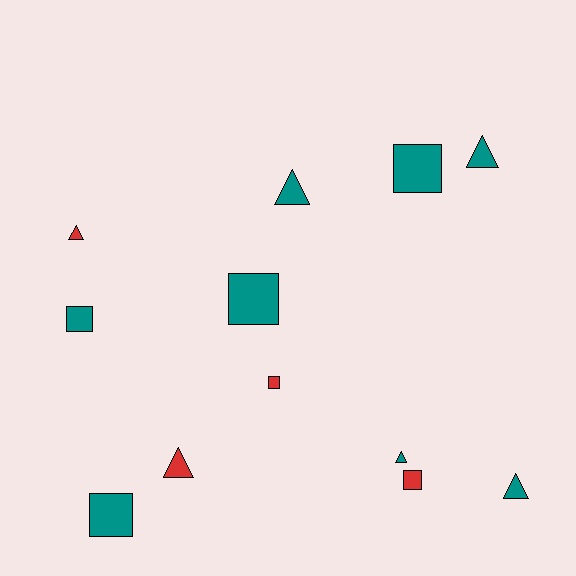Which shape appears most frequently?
Triangle, with 6 objects.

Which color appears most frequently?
Teal, with 8 objects.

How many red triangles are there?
There are 2 red triangles.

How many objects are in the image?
There are 12 objects.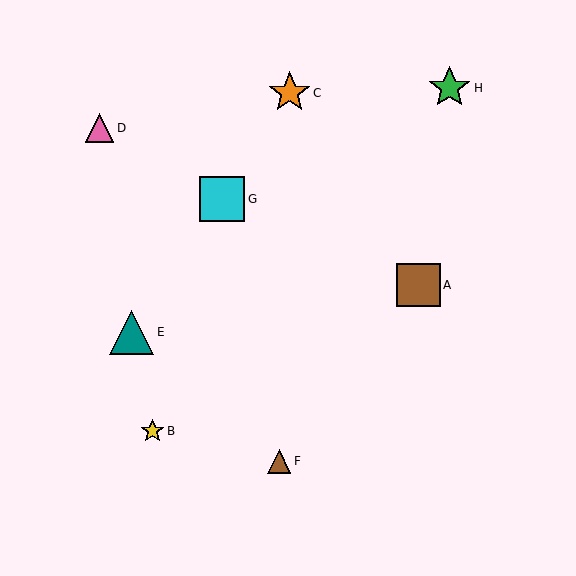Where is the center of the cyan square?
The center of the cyan square is at (222, 199).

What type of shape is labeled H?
Shape H is a green star.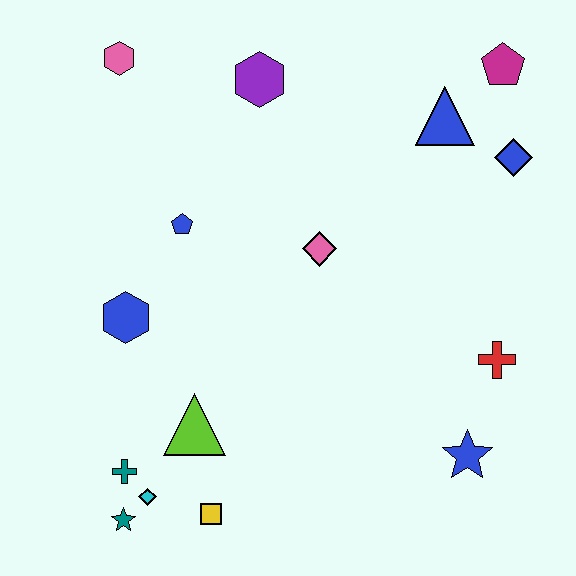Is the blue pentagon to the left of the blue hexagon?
No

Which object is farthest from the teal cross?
The magenta pentagon is farthest from the teal cross.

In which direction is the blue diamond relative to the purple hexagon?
The blue diamond is to the right of the purple hexagon.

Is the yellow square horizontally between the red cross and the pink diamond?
No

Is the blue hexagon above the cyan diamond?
Yes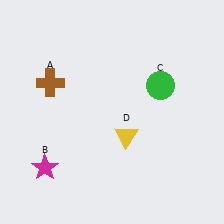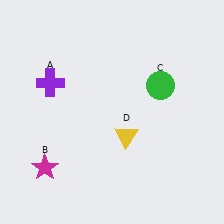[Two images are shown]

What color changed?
The cross (A) changed from brown in Image 1 to purple in Image 2.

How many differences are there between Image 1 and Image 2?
There is 1 difference between the two images.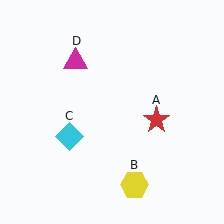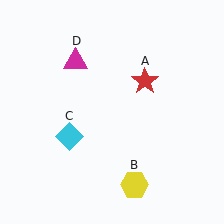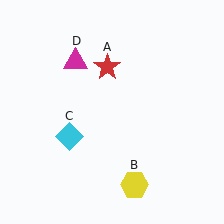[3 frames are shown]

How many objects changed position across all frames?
1 object changed position: red star (object A).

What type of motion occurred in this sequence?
The red star (object A) rotated counterclockwise around the center of the scene.